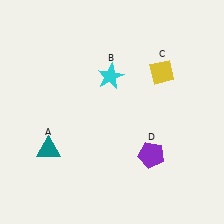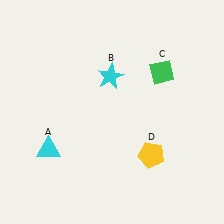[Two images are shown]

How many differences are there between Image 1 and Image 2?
There are 3 differences between the two images.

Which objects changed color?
A changed from teal to cyan. C changed from yellow to green. D changed from purple to yellow.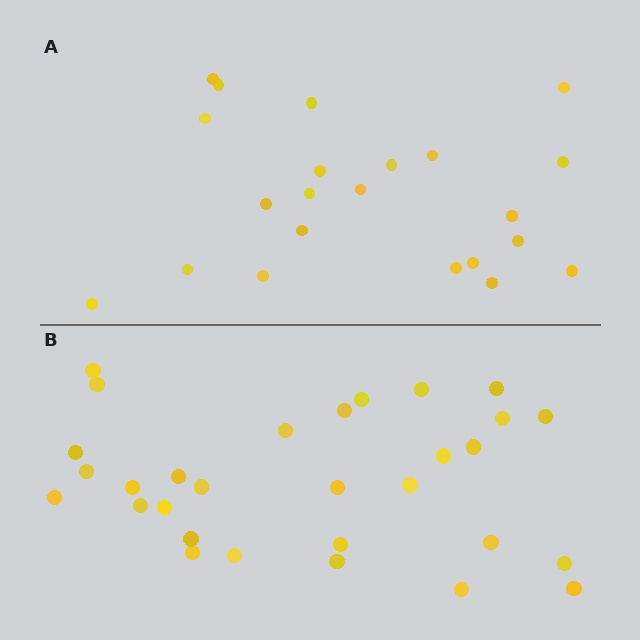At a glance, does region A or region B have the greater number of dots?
Region B (the bottom region) has more dots.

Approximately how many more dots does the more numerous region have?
Region B has roughly 8 or so more dots than region A.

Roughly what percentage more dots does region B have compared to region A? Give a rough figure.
About 35% more.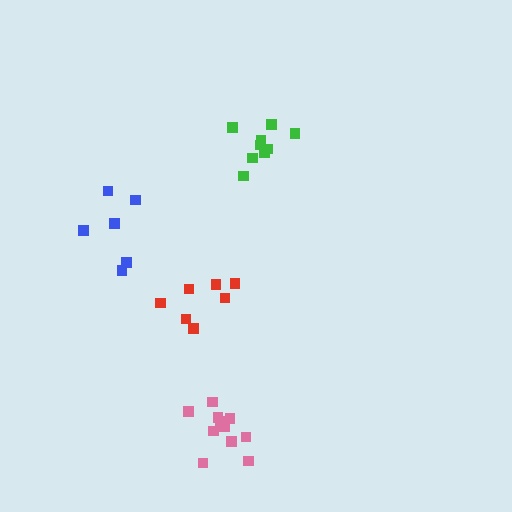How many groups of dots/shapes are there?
There are 4 groups.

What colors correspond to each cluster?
The clusters are colored: blue, red, green, pink.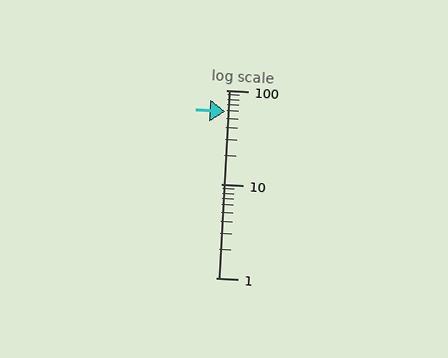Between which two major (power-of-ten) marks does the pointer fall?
The pointer is between 10 and 100.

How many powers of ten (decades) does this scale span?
The scale spans 2 decades, from 1 to 100.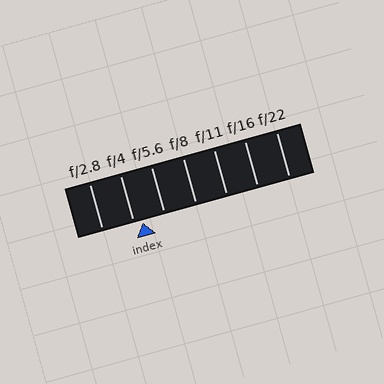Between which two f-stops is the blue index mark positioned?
The index mark is between f/4 and f/5.6.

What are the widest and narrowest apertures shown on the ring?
The widest aperture shown is f/2.8 and the narrowest is f/22.